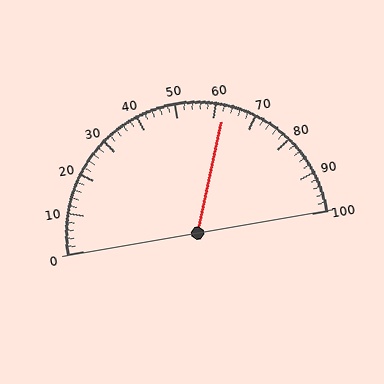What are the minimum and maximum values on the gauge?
The gauge ranges from 0 to 100.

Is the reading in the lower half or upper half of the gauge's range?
The reading is in the upper half of the range (0 to 100).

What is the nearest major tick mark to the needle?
The nearest major tick mark is 60.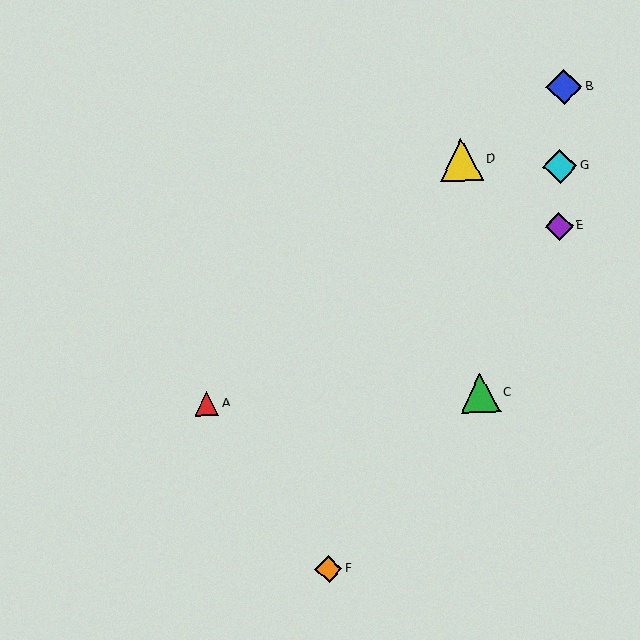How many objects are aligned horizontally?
2 objects (A, C) are aligned horizontally.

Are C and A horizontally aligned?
Yes, both are at y≈393.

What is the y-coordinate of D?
Object D is at y≈159.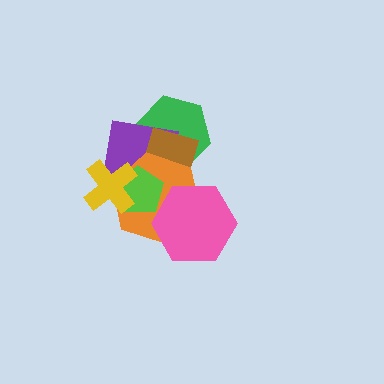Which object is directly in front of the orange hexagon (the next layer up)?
The pink hexagon is directly in front of the orange hexagon.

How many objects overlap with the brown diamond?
4 objects overlap with the brown diamond.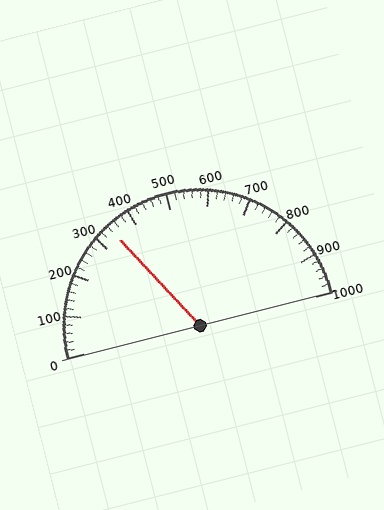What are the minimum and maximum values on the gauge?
The gauge ranges from 0 to 1000.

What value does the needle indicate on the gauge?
The needle indicates approximately 340.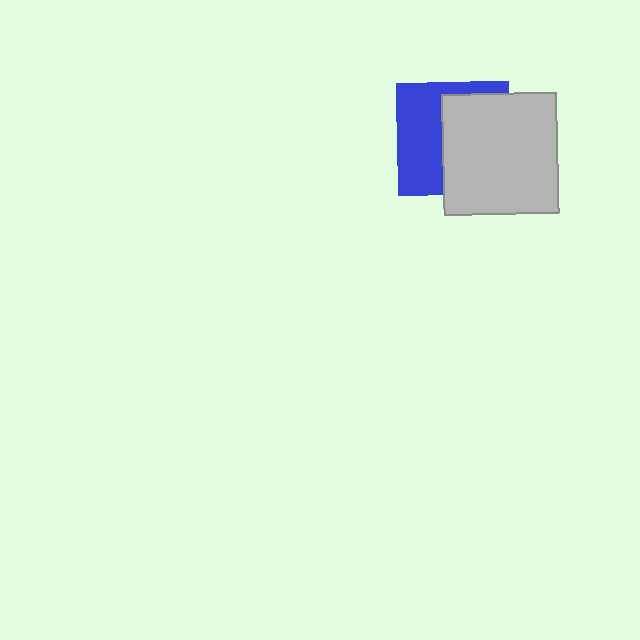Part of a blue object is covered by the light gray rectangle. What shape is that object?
It is a square.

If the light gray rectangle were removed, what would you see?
You would see the complete blue square.